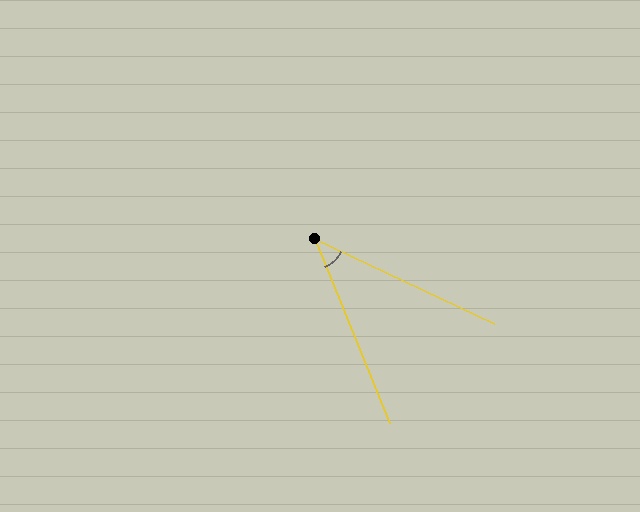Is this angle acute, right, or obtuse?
It is acute.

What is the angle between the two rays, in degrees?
Approximately 43 degrees.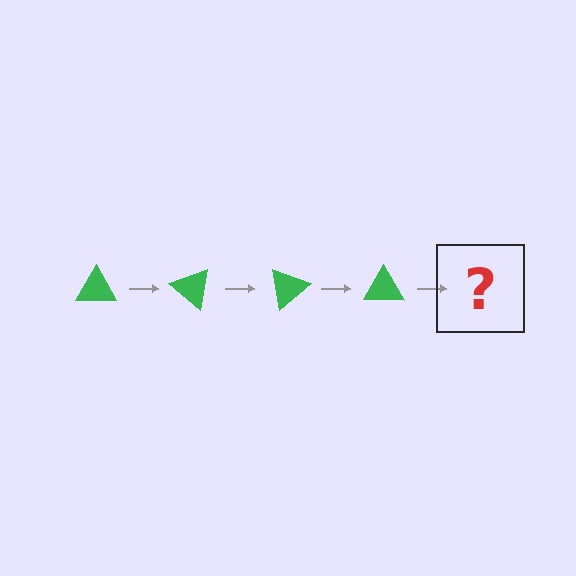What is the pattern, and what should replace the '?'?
The pattern is that the triangle rotates 40 degrees each step. The '?' should be a green triangle rotated 160 degrees.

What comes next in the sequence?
The next element should be a green triangle rotated 160 degrees.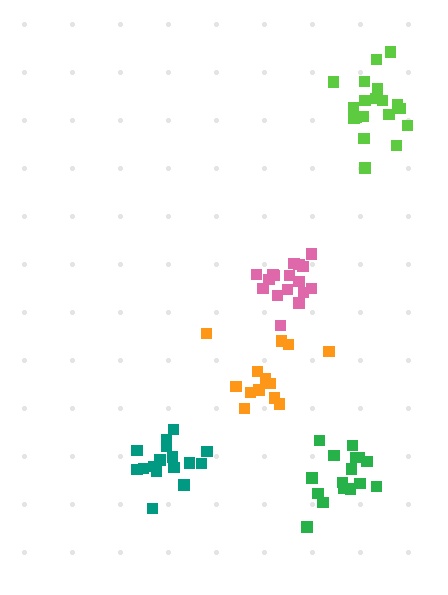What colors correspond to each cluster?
The clusters are colored: teal, pink, lime, green, orange.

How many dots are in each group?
Group 1: 16 dots, Group 2: 17 dots, Group 3: 19 dots, Group 4: 16 dots, Group 5: 13 dots (81 total).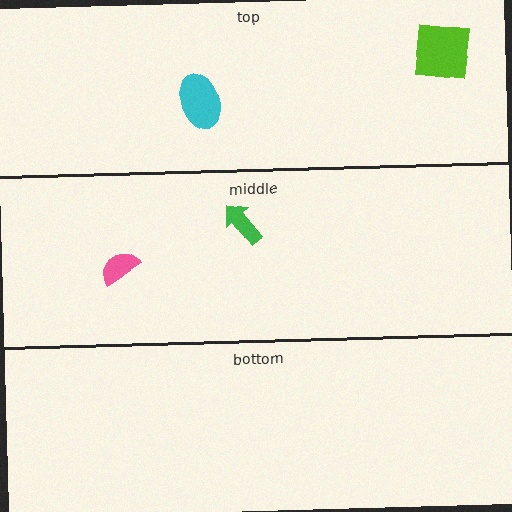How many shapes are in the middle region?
2.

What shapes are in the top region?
The cyan ellipse, the lime square.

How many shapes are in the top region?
2.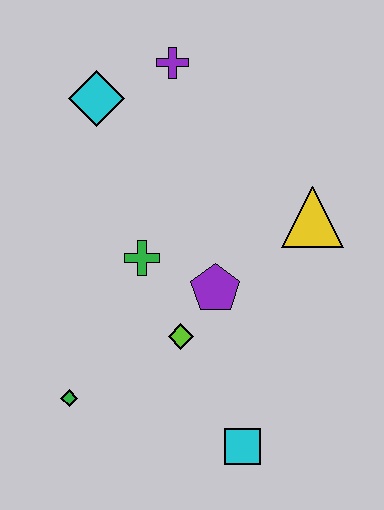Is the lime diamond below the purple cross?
Yes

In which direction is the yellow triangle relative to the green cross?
The yellow triangle is to the right of the green cross.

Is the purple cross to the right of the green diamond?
Yes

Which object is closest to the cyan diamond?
The purple cross is closest to the cyan diamond.